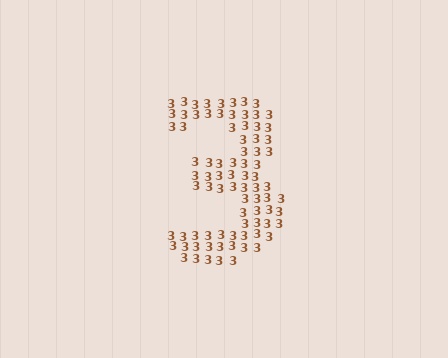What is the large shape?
The large shape is the digit 3.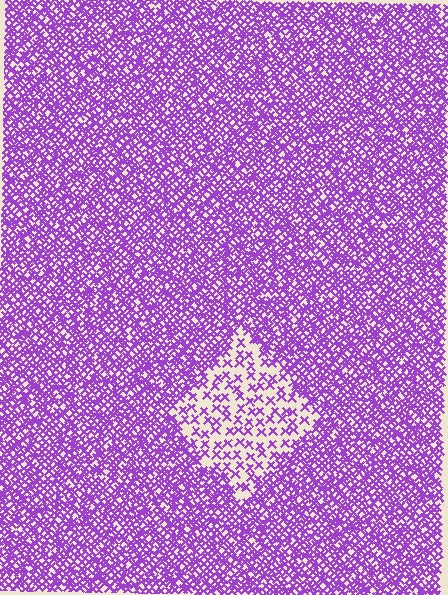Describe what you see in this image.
The image contains small purple elements arranged at two different densities. A diamond-shaped region is visible where the elements are less densely packed than the surrounding area.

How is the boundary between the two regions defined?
The boundary is defined by a change in element density (approximately 2.7x ratio). All elements are the same color, size, and shape.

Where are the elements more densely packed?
The elements are more densely packed outside the diamond boundary.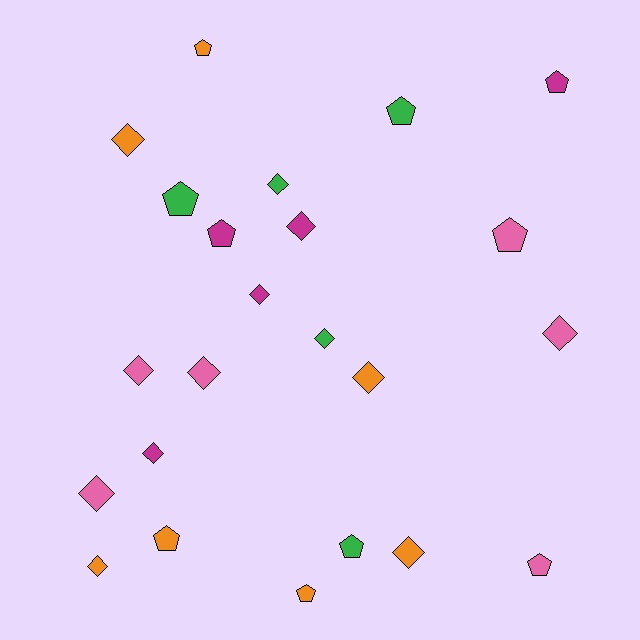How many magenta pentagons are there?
There are 2 magenta pentagons.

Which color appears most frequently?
Orange, with 7 objects.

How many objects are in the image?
There are 23 objects.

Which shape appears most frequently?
Diamond, with 13 objects.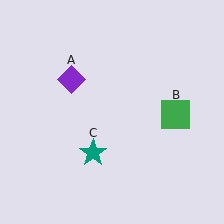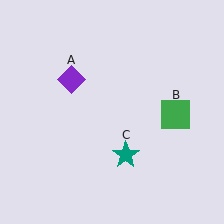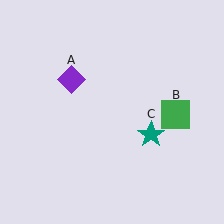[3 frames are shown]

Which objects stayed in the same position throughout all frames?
Purple diamond (object A) and green square (object B) remained stationary.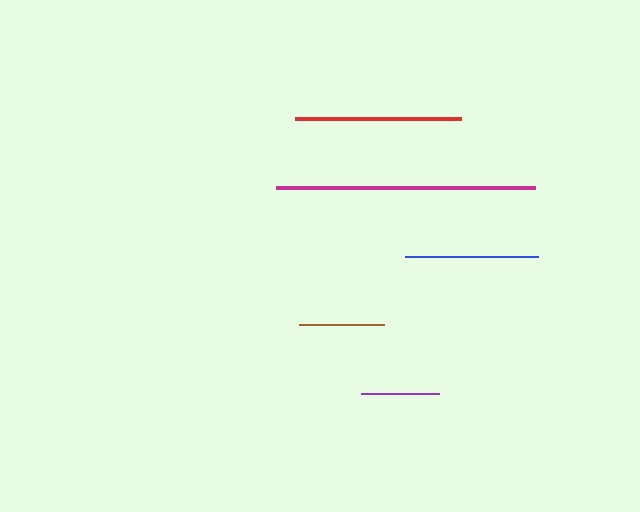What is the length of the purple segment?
The purple segment is approximately 78 pixels long.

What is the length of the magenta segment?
The magenta segment is approximately 259 pixels long.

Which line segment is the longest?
The magenta line is the longest at approximately 259 pixels.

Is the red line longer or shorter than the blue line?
The red line is longer than the blue line.